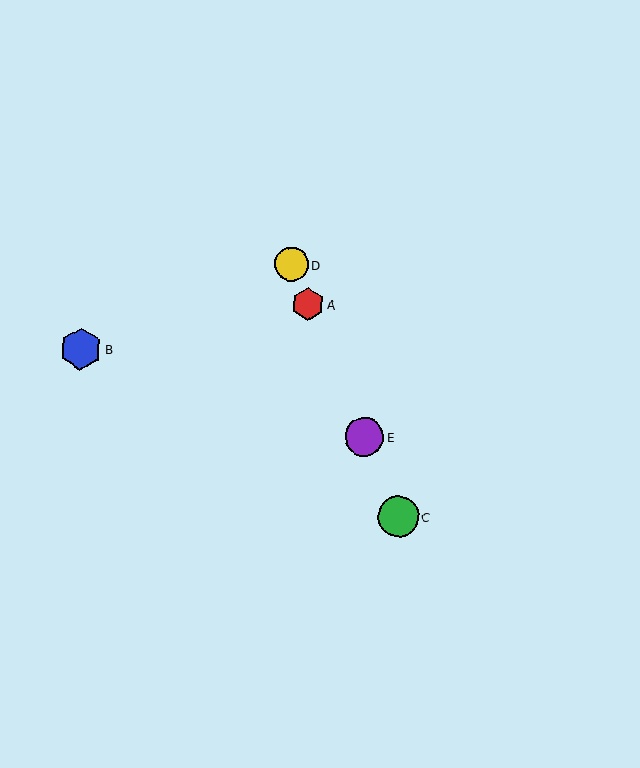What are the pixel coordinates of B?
Object B is at (81, 349).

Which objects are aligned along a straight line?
Objects A, C, D, E are aligned along a straight line.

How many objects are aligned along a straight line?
4 objects (A, C, D, E) are aligned along a straight line.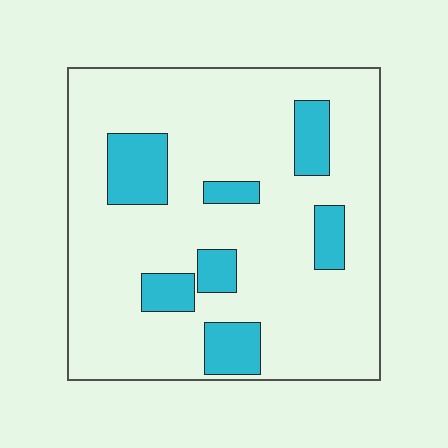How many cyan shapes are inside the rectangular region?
7.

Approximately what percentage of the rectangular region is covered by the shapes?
Approximately 20%.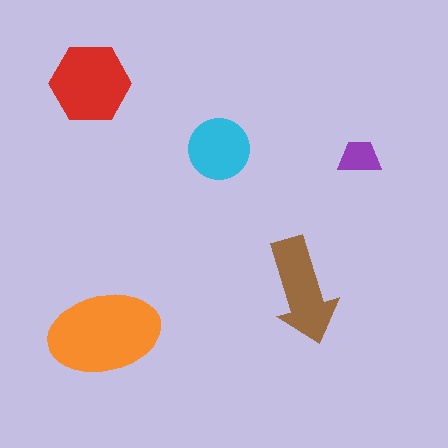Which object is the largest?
The orange ellipse.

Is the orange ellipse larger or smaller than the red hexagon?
Larger.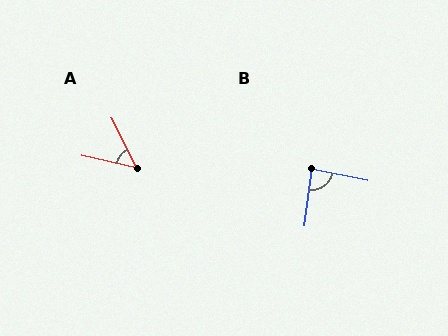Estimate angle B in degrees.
Approximately 86 degrees.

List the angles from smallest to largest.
A (50°), B (86°).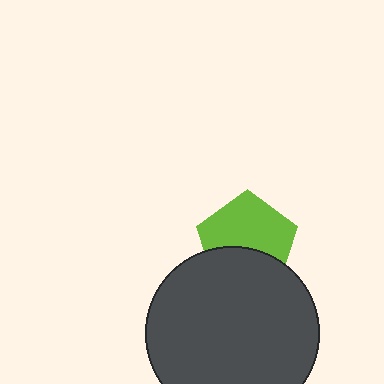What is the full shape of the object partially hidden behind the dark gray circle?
The partially hidden object is a lime pentagon.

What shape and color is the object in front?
The object in front is a dark gray circle.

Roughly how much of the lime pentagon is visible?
About half of it is visible (roughly 61%).